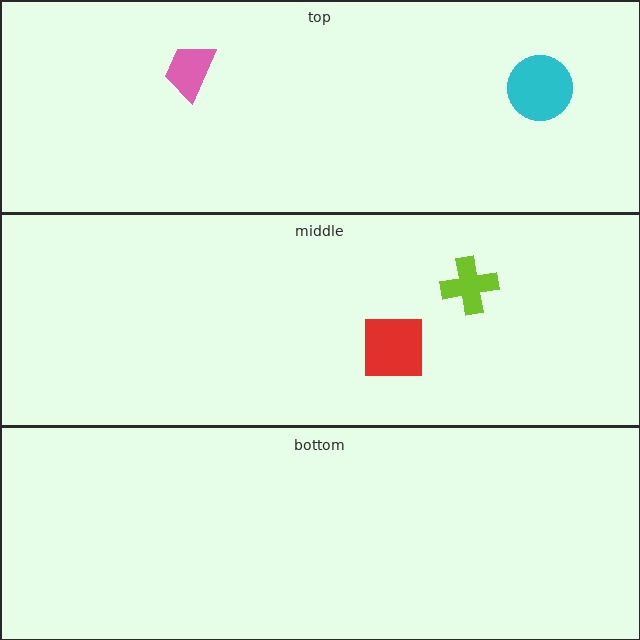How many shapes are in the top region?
2.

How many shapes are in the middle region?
2.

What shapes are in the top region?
The cyan circle, the pink trapezoid.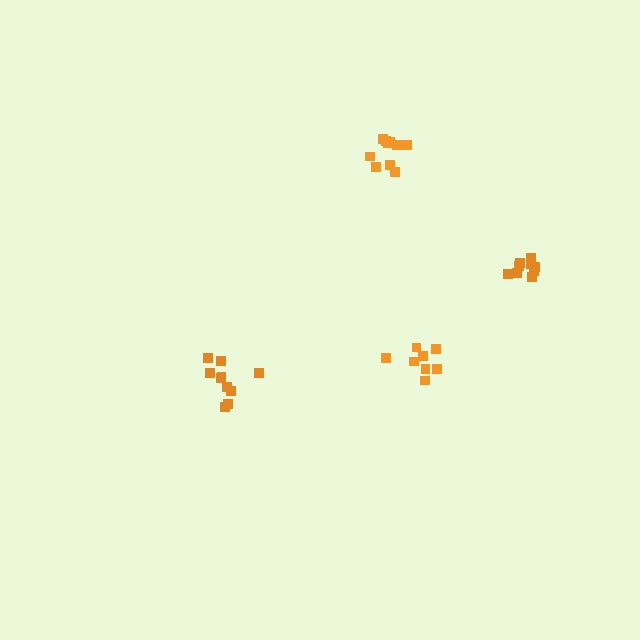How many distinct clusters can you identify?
There are 4 distinct clusters.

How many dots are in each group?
Group 1: 8 dots, Group 2: 10 dots, Group 3: 9 dots, Group 4: 11 dots (38 total).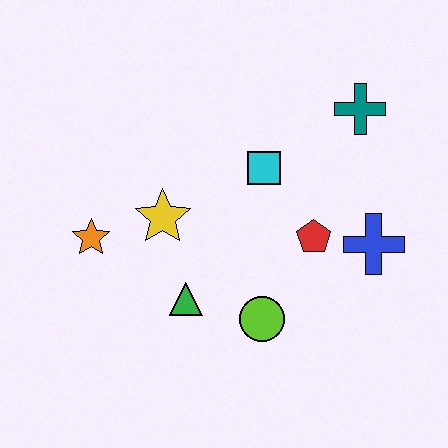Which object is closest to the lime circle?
The green triangle is closest to the lime circle.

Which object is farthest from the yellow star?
The teal cross is farthest from the yellow star.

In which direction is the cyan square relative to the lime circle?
The cyan square is above the lime circle.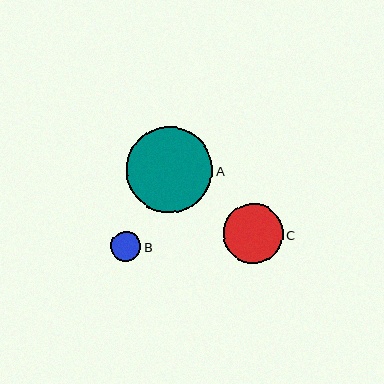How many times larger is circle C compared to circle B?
Circle C is approximately 2.0 times the size of circle B.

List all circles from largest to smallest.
From largest to smallest: A, C, B.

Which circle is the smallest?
Circle B is the smallest with a size of approximately 30 pixels.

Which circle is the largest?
Circle A is the largest with a size of approximately 86 pixels.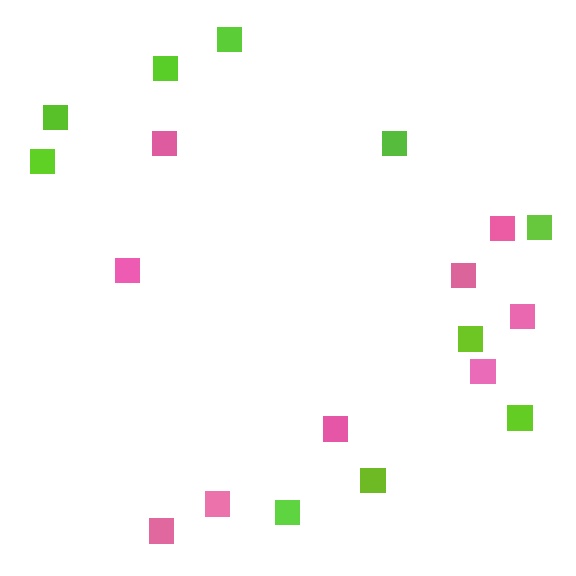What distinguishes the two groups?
There are 2 groups: one group of lime squares (10) and one group of pink squares (9).